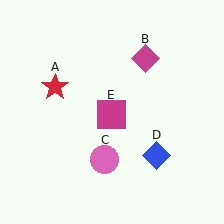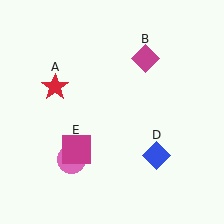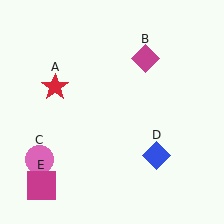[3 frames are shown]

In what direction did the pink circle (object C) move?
The pink circle (object C) moved left.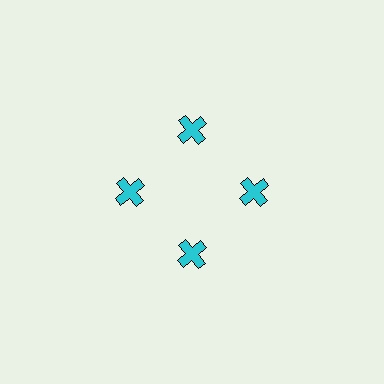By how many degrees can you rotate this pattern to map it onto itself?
The pattern maps onto itself every 90 degrees of rotation.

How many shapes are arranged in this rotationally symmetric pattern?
There are 4 shapes, arranged in 4 groups of 1.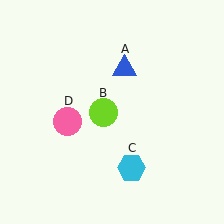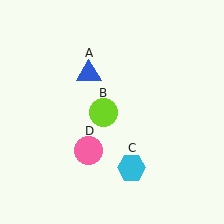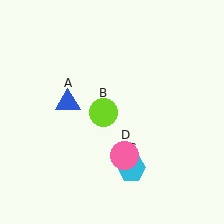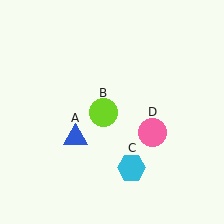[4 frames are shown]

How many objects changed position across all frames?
2 objects changed position: blue triangle (object A), pink circle (object D).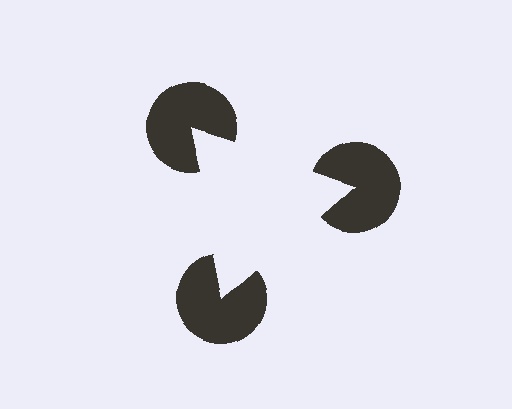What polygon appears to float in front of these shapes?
An illusory triangle — its edges are inferred from the aligned wedge cuts in the pac-man discs, not physically drawn.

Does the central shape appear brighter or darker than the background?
It typically appears slightly brighter than the background, even though no actual brightness change is drawn.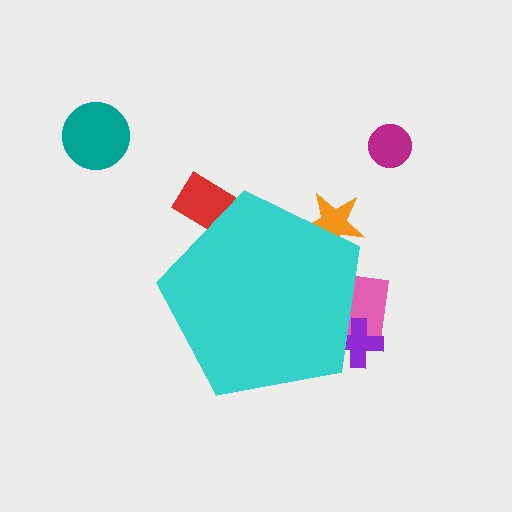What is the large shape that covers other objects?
A cyan pentagon.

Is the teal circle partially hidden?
No, the teal circle is fully visible.